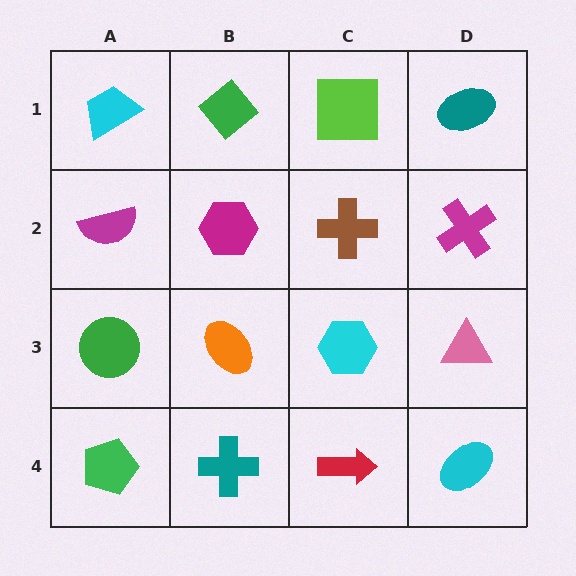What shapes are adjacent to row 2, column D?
A teal ellipse (row 1, column D), a pink triangle (row 3, column D), a brown cross (row 2, column C).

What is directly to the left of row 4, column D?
A red arrow.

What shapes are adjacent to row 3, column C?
A brown cross (row 2, column C), a red arrow (row 4, column C), an orange ellipse (row 3, column B), a pink triangle (row 3, column D).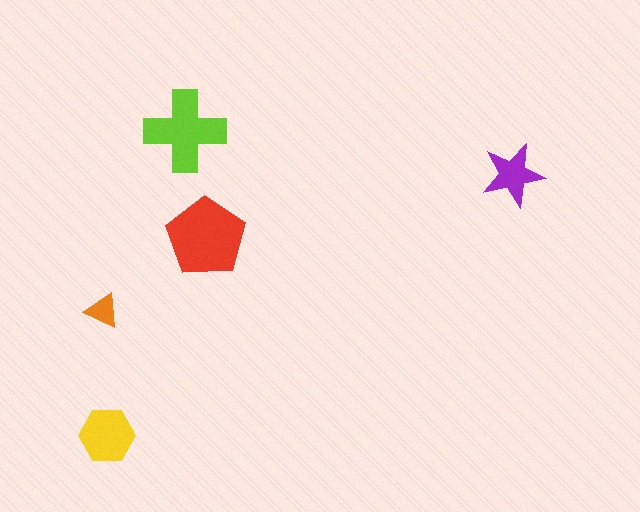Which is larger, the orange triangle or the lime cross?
The lime cross.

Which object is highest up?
The lime cross is topmost.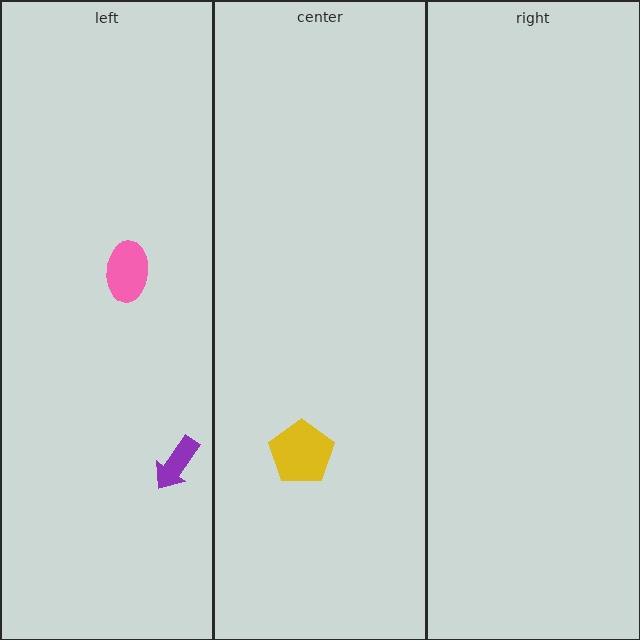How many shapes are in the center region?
1.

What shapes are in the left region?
The pink ellipse, the purple arrow.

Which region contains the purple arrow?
The left region.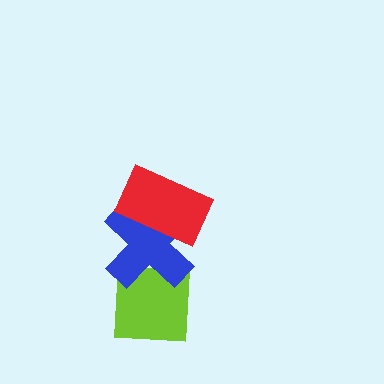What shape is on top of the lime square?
The blue cross is on top of the lime square.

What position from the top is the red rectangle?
The red rectangle is 1st from the top.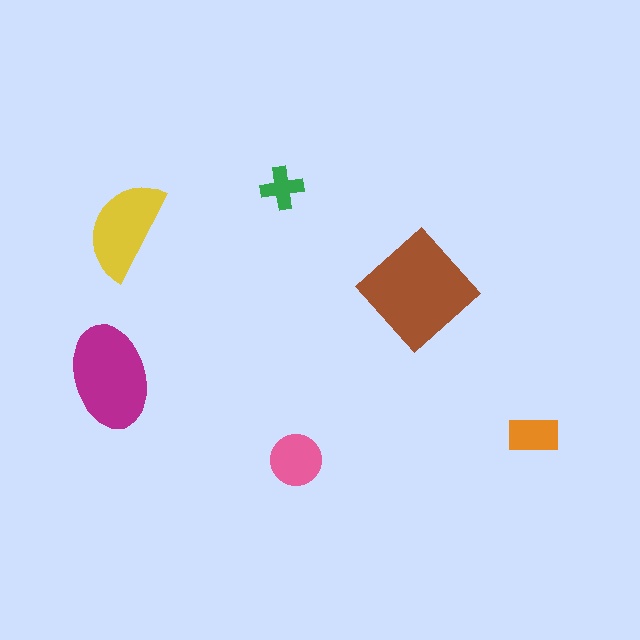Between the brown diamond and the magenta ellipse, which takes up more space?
The brown diamond.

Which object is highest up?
The green cross is topmost.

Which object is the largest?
The brown diamond.